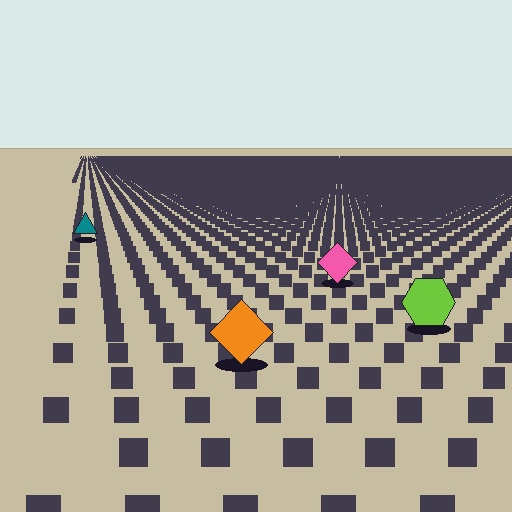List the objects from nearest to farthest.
From nearest to farthest: the orange diamond, the lime hexagon, the pink diamond, the teal triangle.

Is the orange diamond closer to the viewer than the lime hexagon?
Yes. The orange diamond is closer — you can tell from the texture gradient: the ground texture is coarser near it.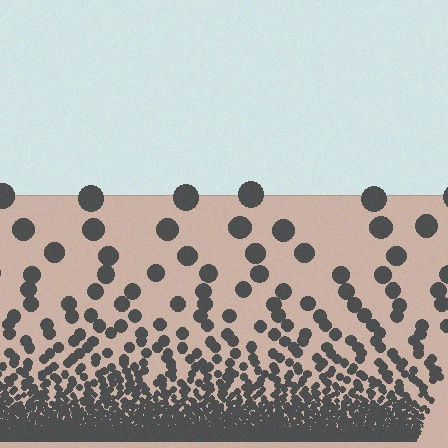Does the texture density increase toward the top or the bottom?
Density increases toward the bottom.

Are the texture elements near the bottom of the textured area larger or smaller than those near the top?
Smaller. The gradient is inverted — elements near the bottom are smaller and denser.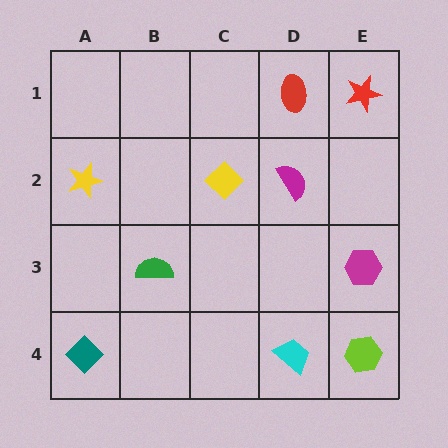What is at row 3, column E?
A magenta hexagon.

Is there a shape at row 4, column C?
No, that cell is empty.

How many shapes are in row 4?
3 shapes.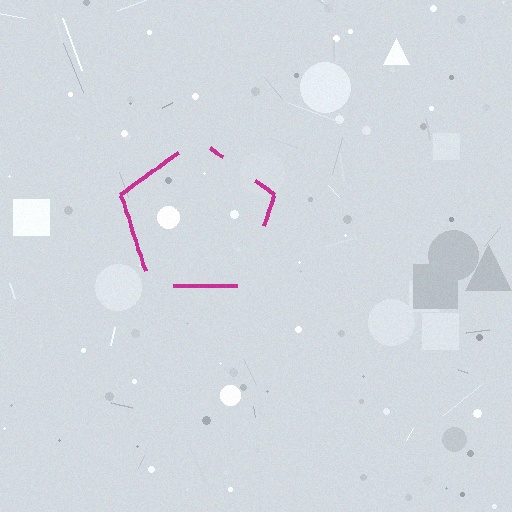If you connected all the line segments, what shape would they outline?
They would outline a pentagon.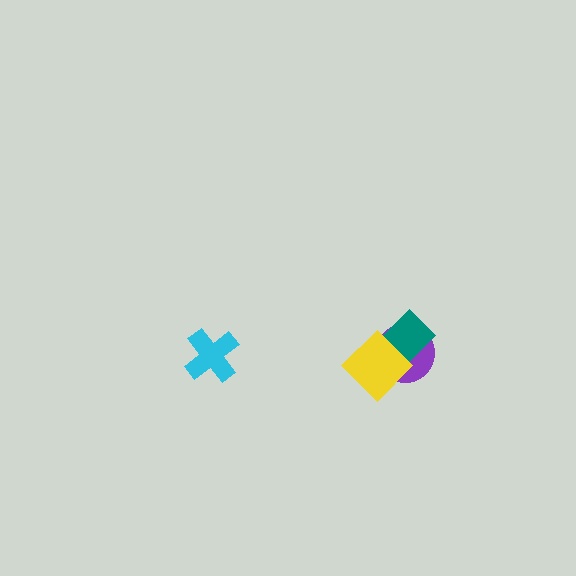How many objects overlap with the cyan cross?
0 objects overlap with the cyan cross.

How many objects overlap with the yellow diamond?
2 objects overlap with the yellow diamond.